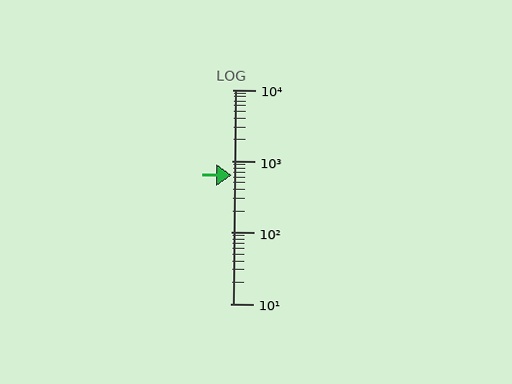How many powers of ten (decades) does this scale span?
The scale spans 3 decades, from 10 to 10000.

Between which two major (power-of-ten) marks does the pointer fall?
The pointer is between 100 and 1000.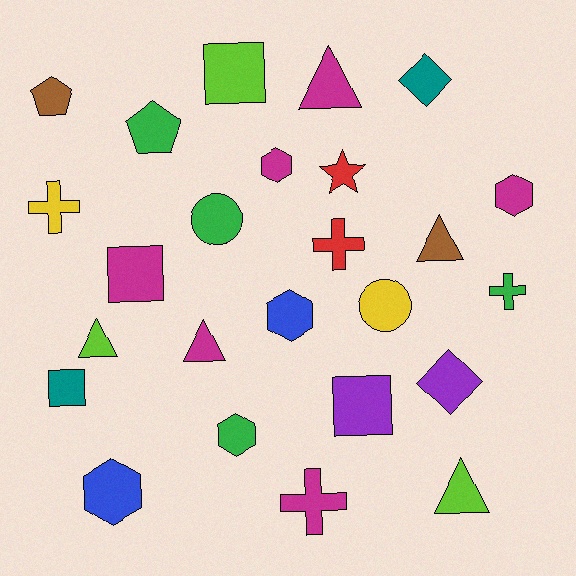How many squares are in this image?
There are 4 squares.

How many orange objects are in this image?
There are no orange objects.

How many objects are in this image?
There are 25 objects.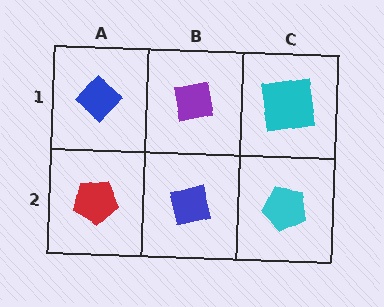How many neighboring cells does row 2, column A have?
2.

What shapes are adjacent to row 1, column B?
A blue square (row 2, column B), a blue diamond (row 1, column A), a cyan square (row 1, column C).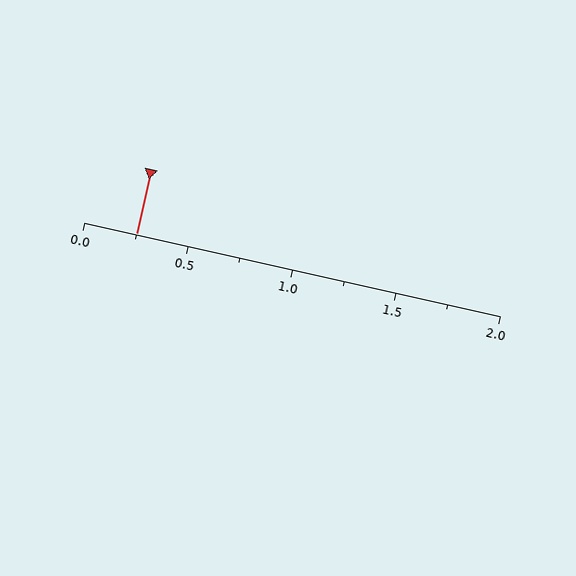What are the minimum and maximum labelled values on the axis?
The axis runs from 0.0 to 2.0.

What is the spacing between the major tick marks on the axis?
The major ticks are spaced 0.5 apart.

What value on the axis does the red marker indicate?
The marker indicates approximately 0.25.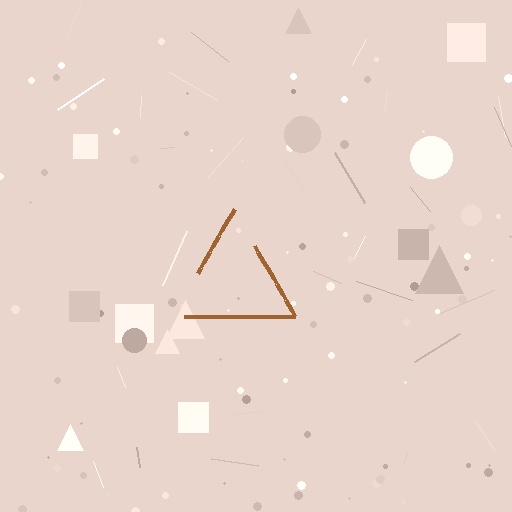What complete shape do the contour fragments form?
The contour fragments form a triangle.